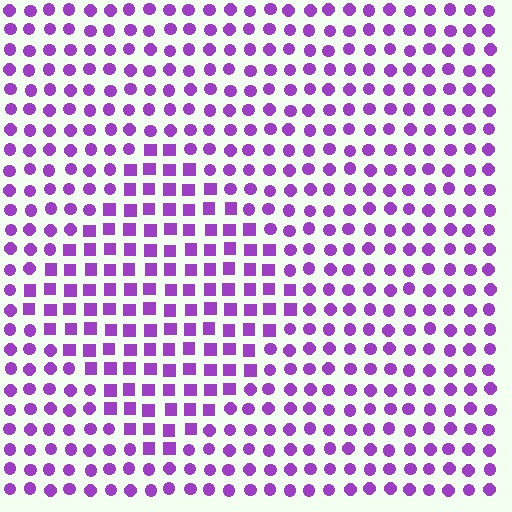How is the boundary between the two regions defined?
The boundary is defined by a change in element shape: squares inside vs. circles outside. All elements share the same color and spacing.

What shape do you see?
I see a diamond.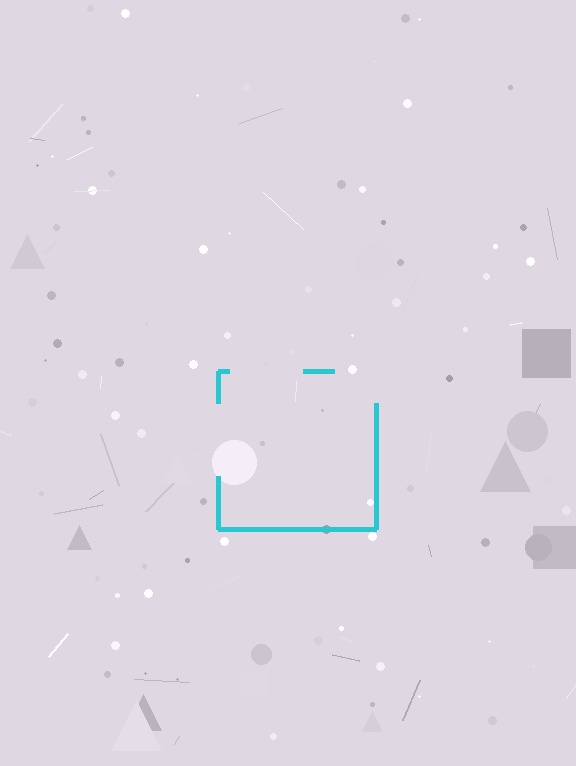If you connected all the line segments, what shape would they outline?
They would outline a square.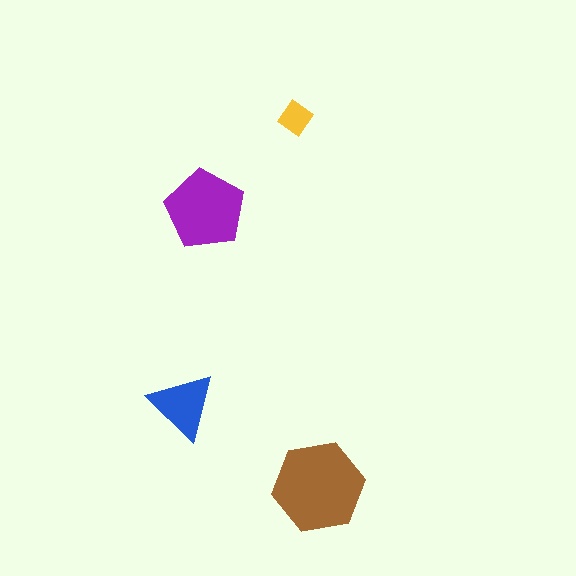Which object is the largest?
The brown hexagon.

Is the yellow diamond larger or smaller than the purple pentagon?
Smaller.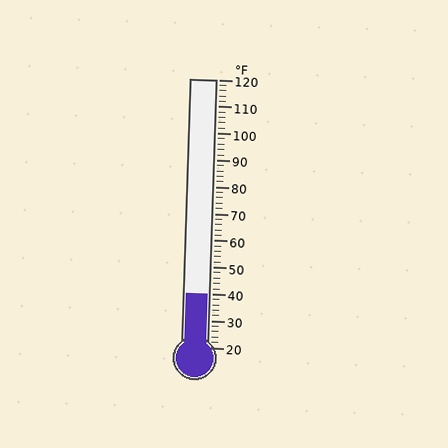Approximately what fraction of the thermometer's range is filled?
The thermometer is filled to approximately 20% of its range.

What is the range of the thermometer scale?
The thermometer scale ranges from 20°F to 120°F.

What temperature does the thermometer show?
The thermometer shows approximately 40°F.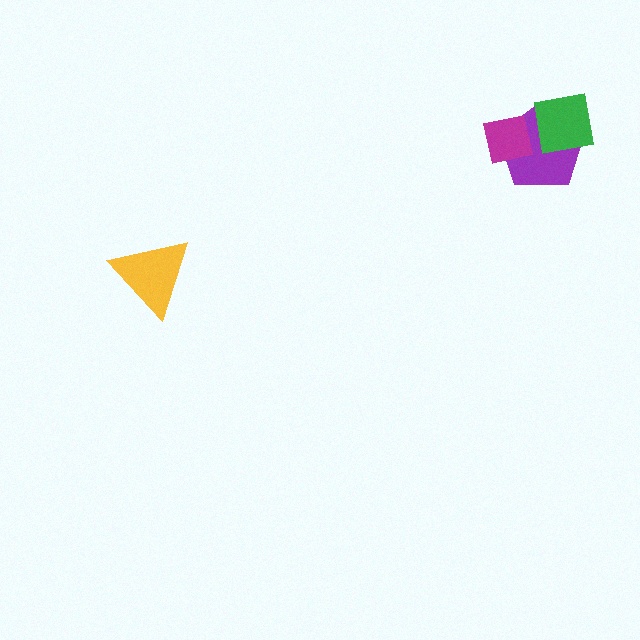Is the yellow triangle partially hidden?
No, no other shape covers it.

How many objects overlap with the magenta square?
2 objects overlap with the magenta square.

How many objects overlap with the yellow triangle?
0 objects overlap with the yellow triangle.